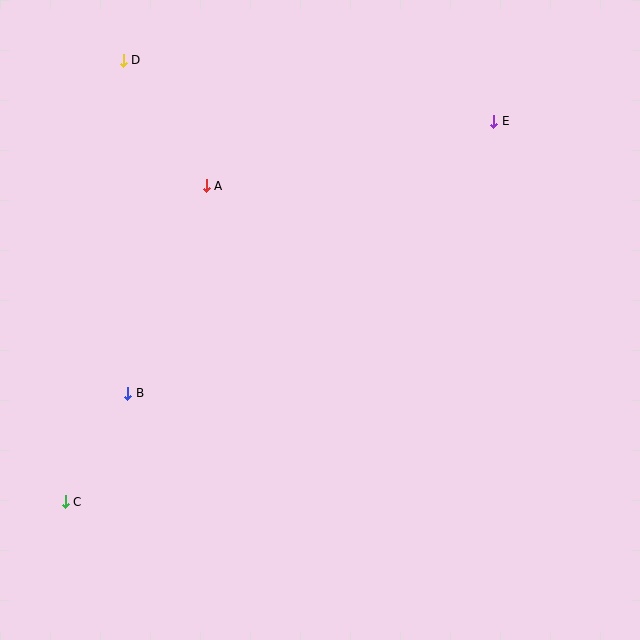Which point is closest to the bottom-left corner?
Point C is closest to the bottom-left corner.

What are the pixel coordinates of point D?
Point D is at (123, 60).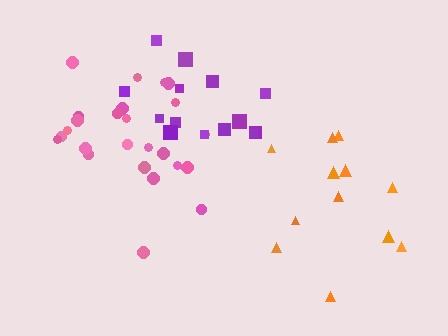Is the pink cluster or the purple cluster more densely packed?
Pink.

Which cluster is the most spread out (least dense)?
Orange.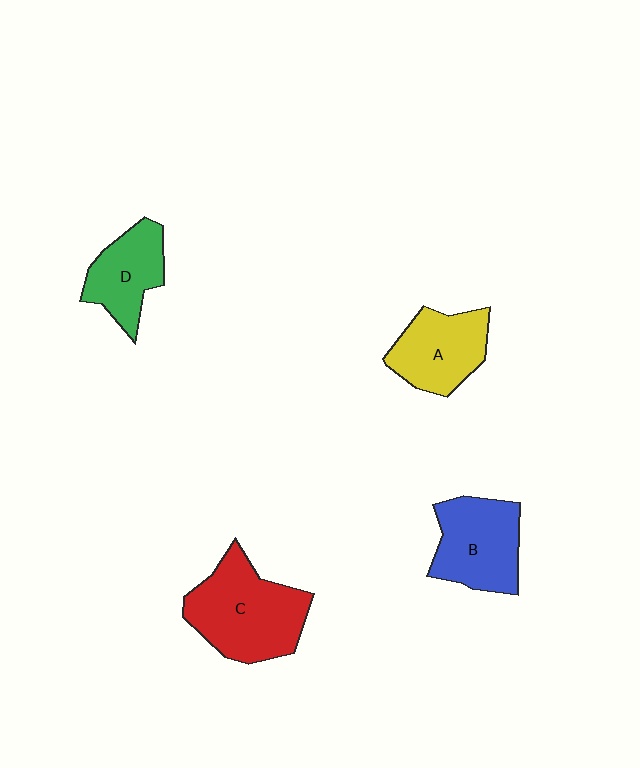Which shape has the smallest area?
Shape D (green).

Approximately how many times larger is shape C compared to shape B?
Approximately 1.3 times.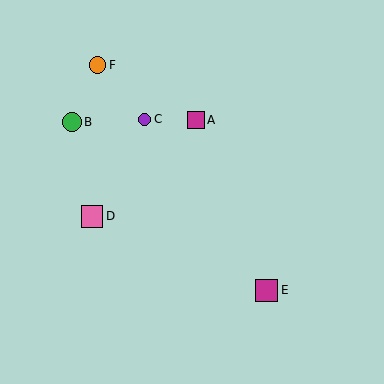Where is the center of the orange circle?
The center of the orange circle is at (98, 65).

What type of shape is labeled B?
Shape B is a green circle.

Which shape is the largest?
The magenta square (labeled E) is the largest.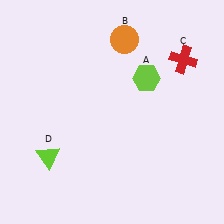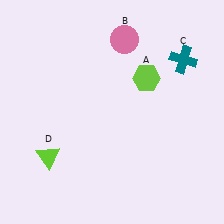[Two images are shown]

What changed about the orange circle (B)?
In Image 1, B is orange. In Image 2, it changed to pink.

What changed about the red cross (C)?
In Image 1, C is red. In Image 2, it changed to teal.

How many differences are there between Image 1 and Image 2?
There are 2 differences between the two images.